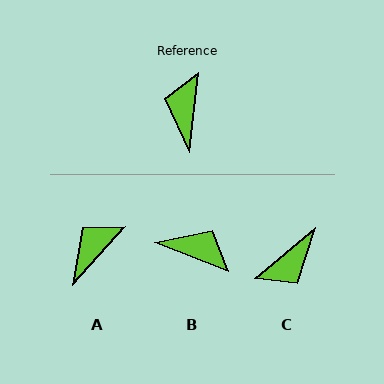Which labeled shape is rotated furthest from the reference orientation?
C, about 137 degrees away.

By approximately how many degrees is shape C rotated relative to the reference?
Approximately 137 degrees counter-clockwise.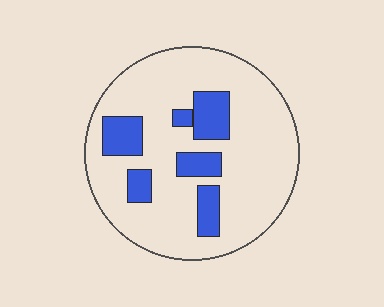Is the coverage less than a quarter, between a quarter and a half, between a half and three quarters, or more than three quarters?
Less than a quarter.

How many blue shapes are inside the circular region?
6.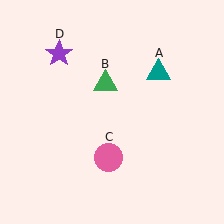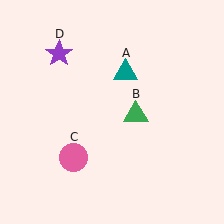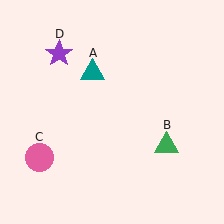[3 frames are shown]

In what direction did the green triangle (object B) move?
The green triangle (object B) moved down and to the right.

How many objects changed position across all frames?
3 objects changed position: teal triangle (object A), green triangle (object B), pink circle (object C).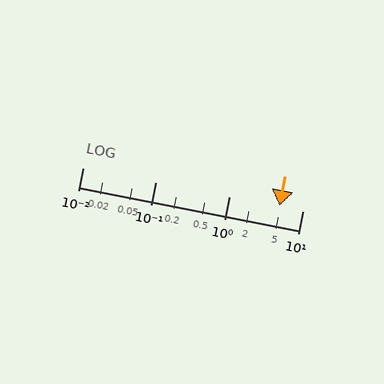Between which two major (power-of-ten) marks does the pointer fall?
The pointer is between 1 and 10.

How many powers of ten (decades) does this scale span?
The scale spans 3 decades, from 0.01 to 10.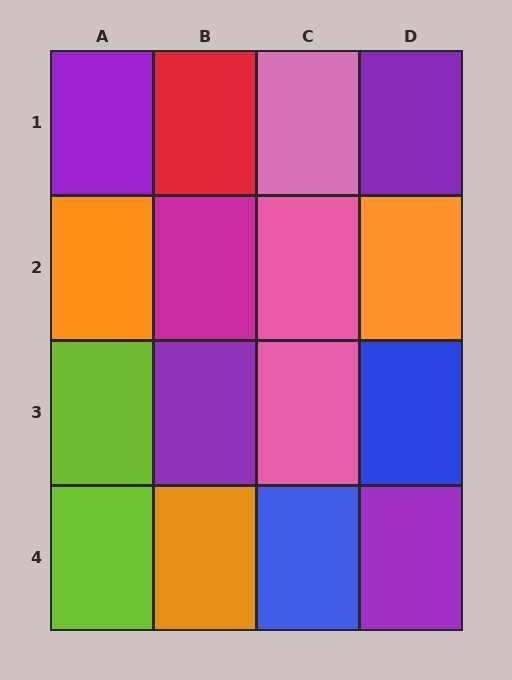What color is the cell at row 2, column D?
Orange.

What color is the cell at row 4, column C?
Blue.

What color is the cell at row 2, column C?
Pink.